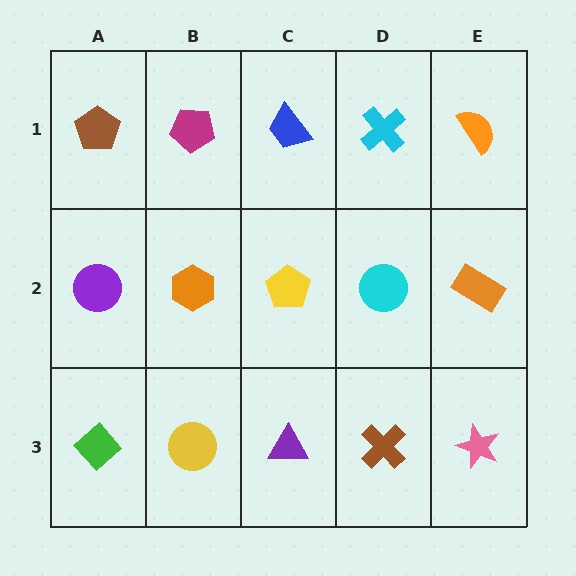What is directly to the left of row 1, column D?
A blue trapezoid.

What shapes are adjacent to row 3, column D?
A cyan circle (row 2, column D), a purple triangle (row 3, column C), a pink star (row 3, column E).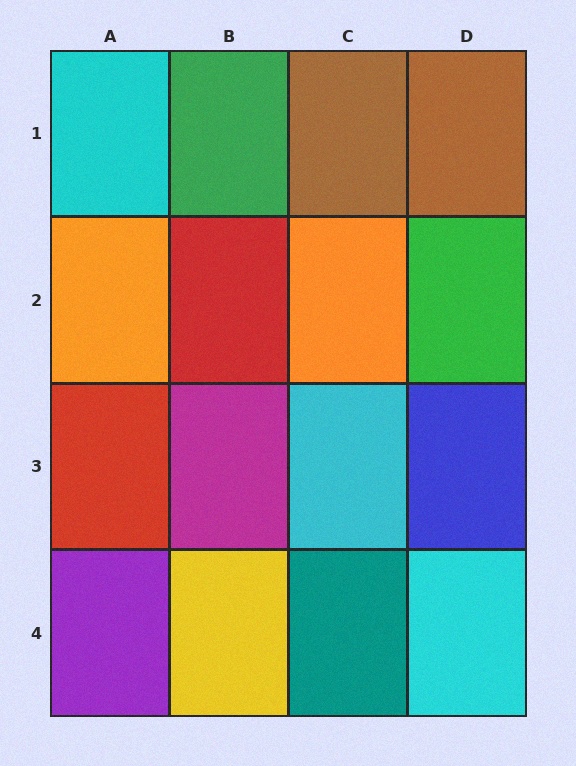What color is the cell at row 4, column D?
Cyan.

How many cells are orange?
2 cells are orange.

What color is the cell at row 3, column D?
Blue.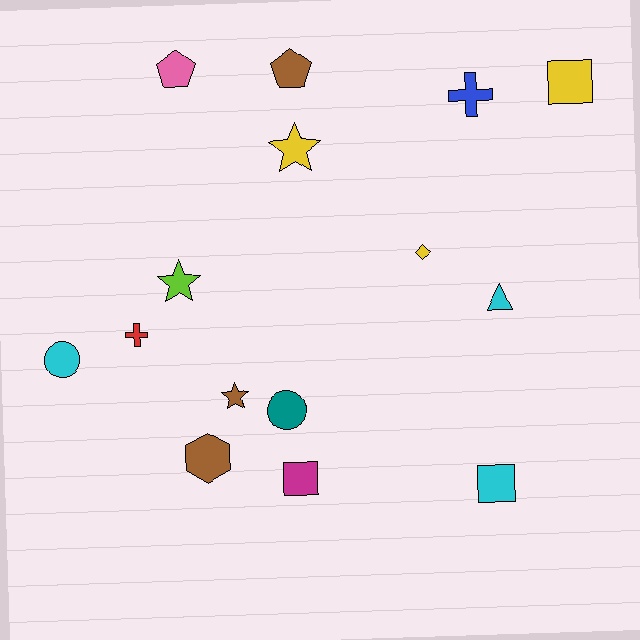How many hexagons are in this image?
There is 1 hexagon.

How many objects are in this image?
There are 15 objects.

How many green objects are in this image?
There are no green objects.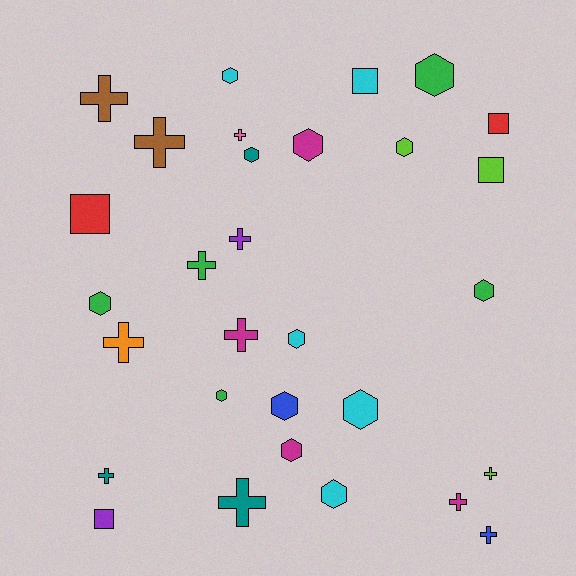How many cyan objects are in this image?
There are 5 cyan objects.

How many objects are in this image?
There are 30 objects.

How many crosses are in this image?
There are 12 crosses.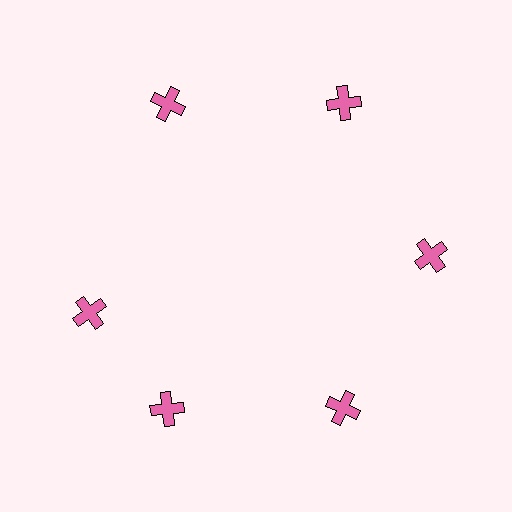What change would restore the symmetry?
The symmetry would be restored by rotating it back into even spacing with its neighbors so that all 6 crosses sit at equal angles and equal distance from the center.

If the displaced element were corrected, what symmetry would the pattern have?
It would have 6-fold rotational symmetry — the pattern would map onto itself every 60 degrees.